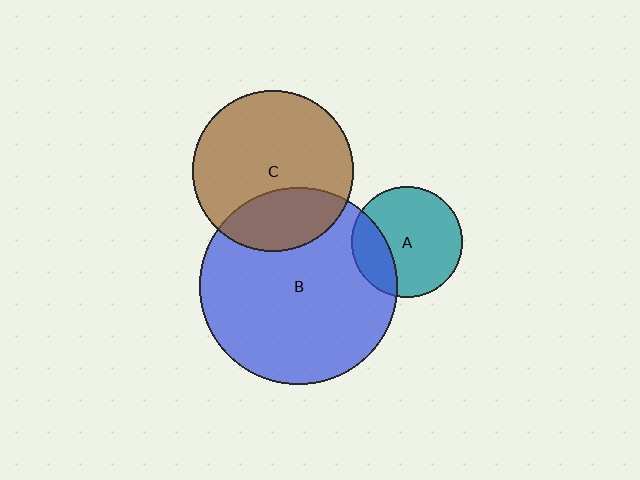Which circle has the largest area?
Circle B (blue).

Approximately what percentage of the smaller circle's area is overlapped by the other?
Approximately 25%.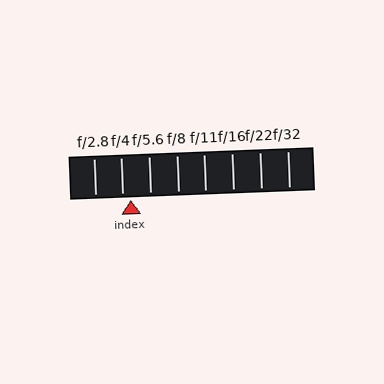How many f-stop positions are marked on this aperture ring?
There are 8 f-stop positions marked.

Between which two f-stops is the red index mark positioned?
The index mark is between f/4 and f/5.6.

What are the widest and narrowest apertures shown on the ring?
The widest aperture shown is f/2.8 and the narrowest is f/32.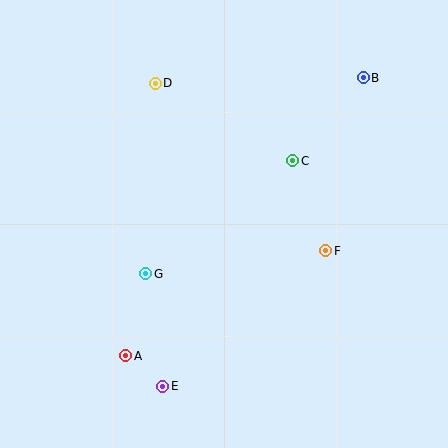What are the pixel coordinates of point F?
Point F is at (326, 251).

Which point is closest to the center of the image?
Point G at (146, 274) is closest to the center.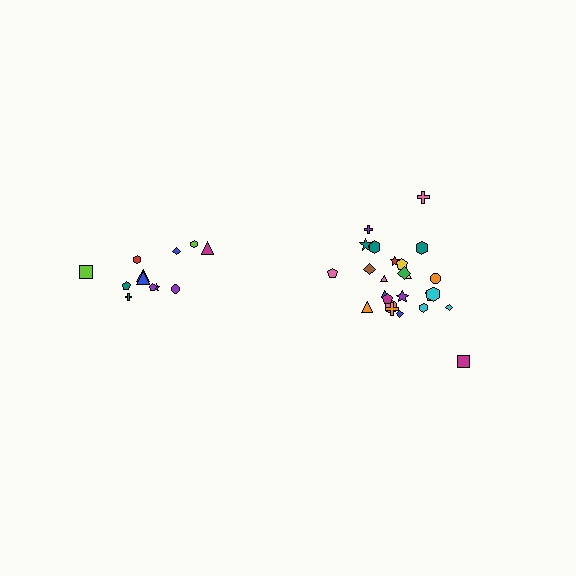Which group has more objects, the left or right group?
The right group.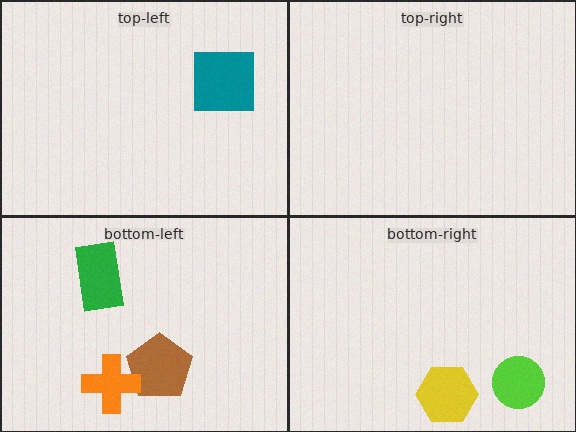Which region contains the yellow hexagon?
The bottom-right region.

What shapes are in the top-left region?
The teal square.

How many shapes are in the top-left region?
1.